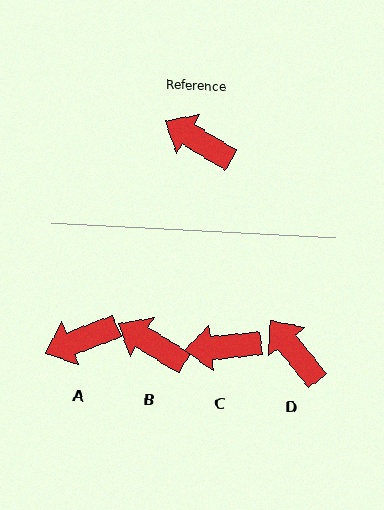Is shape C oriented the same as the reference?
No, it is off by about 37 degrees.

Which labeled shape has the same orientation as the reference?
B.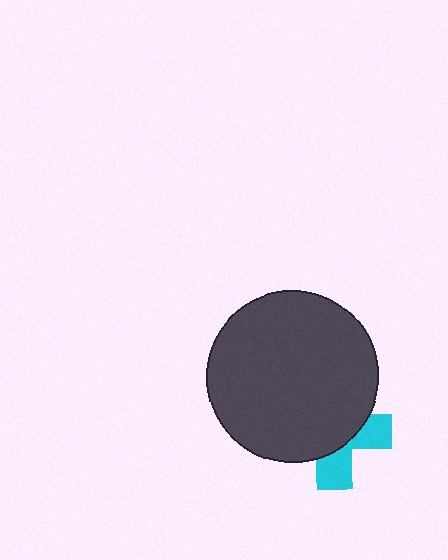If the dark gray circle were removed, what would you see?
You would see the complete cyan cross.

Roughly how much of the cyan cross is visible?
A small part of it is visible (roughly 36%).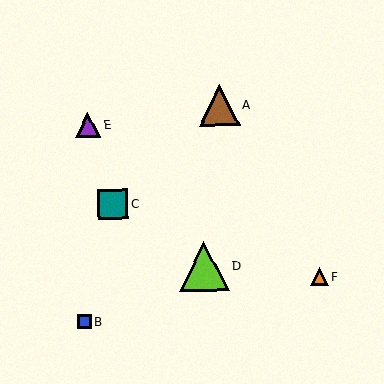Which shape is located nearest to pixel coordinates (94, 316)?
The blue square (labeled B) at (84, 322) is nearest to that location.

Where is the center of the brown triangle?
The center of the brown triangle is at (219, 106).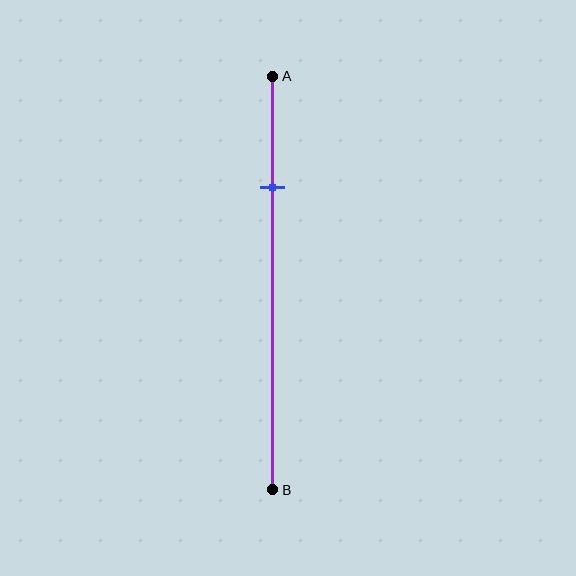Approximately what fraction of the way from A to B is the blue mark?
The blue mark is approximately 25% of the way from A to B.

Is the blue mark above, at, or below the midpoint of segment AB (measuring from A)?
The blue mark is above the midpoint of segment AB.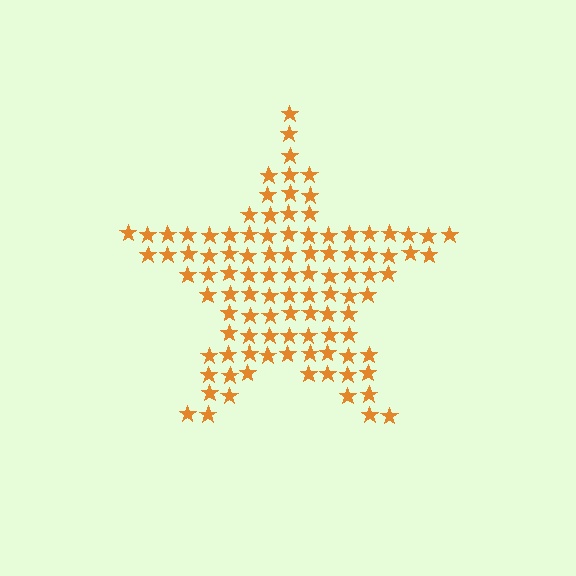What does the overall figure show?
The overall figure shows a star.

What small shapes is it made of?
It is made of small stars.